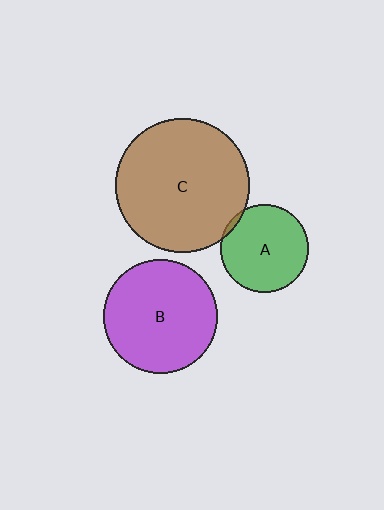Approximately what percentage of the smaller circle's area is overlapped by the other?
Approximately 5%.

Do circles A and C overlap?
Yes.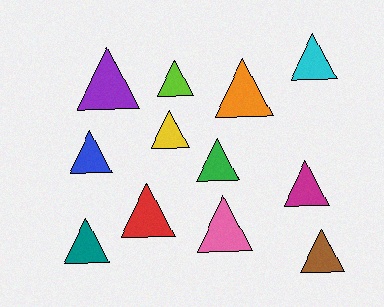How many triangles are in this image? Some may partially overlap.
There are 12 triangles.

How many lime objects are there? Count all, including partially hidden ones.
There is 1 lime object.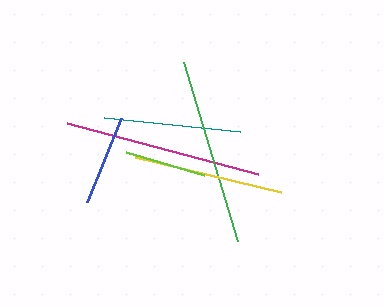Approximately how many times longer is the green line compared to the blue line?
The green line is approximately 2.1 times the length of the blue line.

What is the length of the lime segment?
The lime segment is approximately 81 pixels long.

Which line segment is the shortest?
The lime line is the shortest at approximately 81 pixels.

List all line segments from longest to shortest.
From longest to shortest: magenta, green, yellow, teal, blue, lime.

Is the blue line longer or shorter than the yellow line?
The yellow line is longer than the blue line.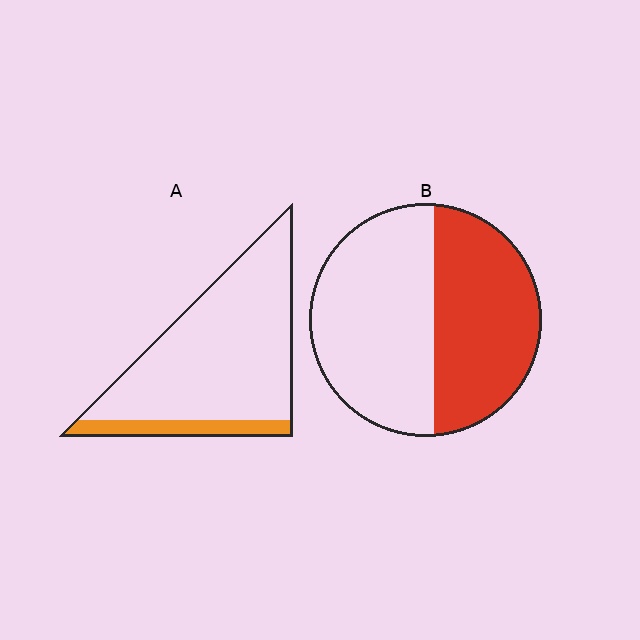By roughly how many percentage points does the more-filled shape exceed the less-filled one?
By roughly 30 percentage points (B over A).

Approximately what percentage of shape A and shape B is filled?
A is approximately 15% and B is approximately 45%.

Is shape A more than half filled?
No.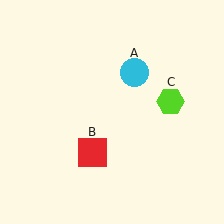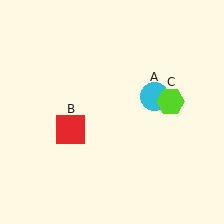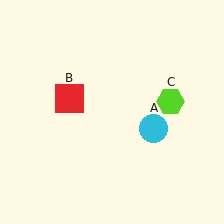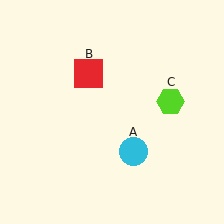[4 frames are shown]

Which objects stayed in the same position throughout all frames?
Lime hexagon (object C) remained stationary.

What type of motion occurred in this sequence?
The cyan circle (object A), red square (object B) rotated clockwise around the center of the scene.